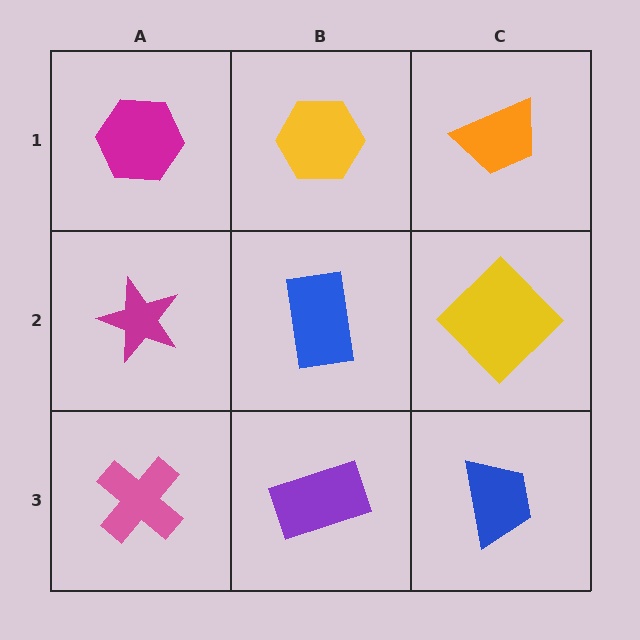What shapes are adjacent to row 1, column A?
A magenta star (row 2, column A), a yellow hexagon (row 1, column B).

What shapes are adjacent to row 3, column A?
A magenta star (row 2, column A), a purple rectangle (row 3, column B).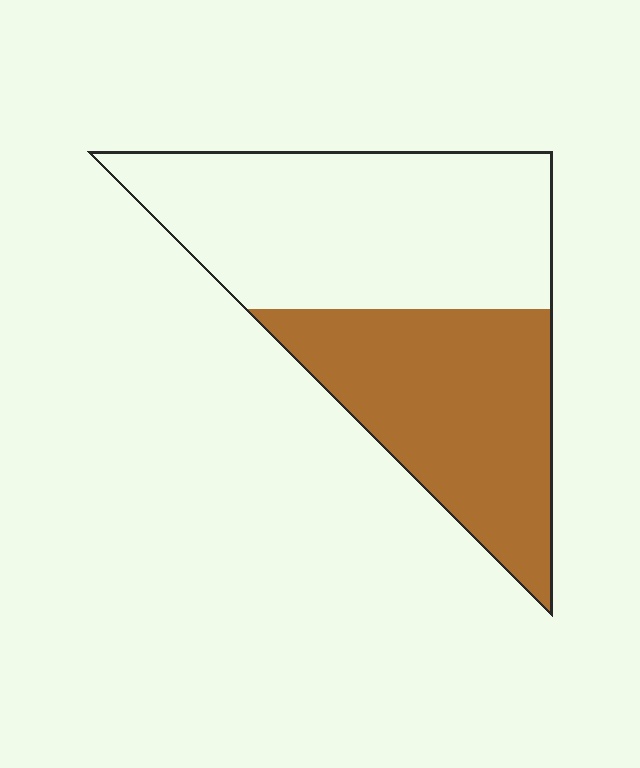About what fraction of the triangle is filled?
About two fifths (2/5).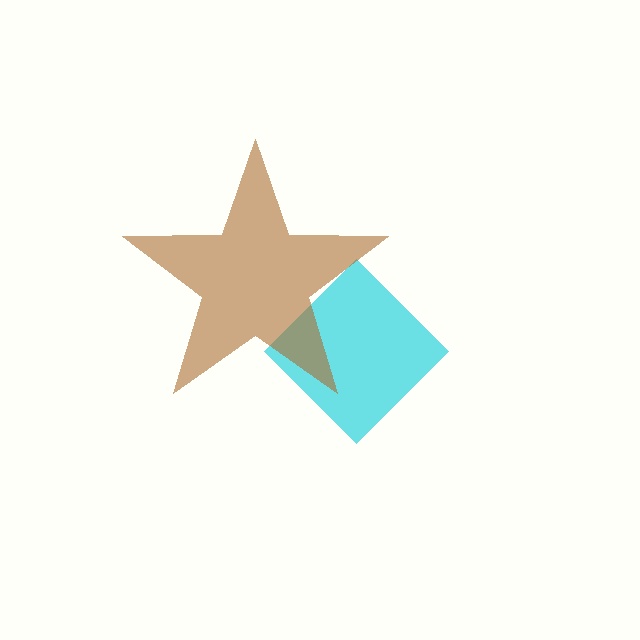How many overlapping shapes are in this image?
There are 2 overlapping shapes in the image.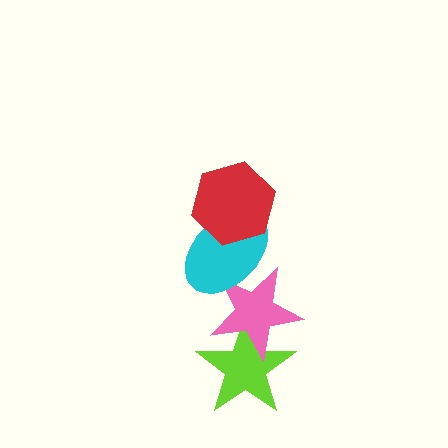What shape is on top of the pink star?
The cyan ellipse is on top of the pink star.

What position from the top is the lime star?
The lime star is 4th from the top.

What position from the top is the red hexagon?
The red hexagon is 1st from the top.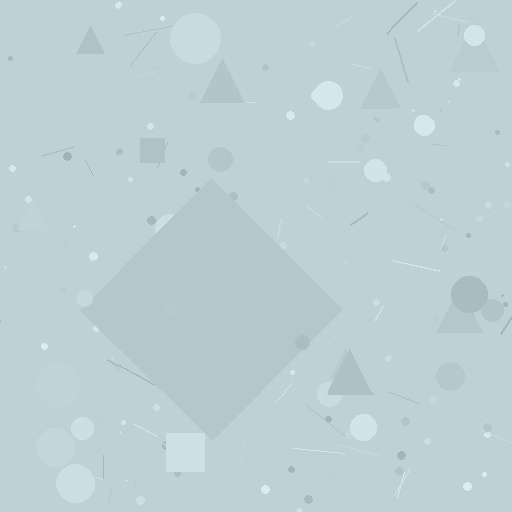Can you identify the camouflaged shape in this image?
The camouflaged shape is a diamond.